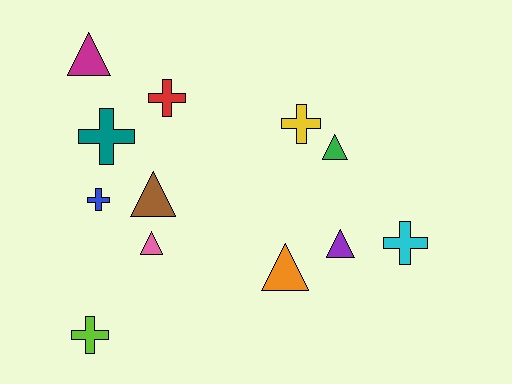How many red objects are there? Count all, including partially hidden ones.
There is 1 red object.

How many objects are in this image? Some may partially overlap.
There are 12 objects.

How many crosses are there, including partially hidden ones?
There are 6 crosses.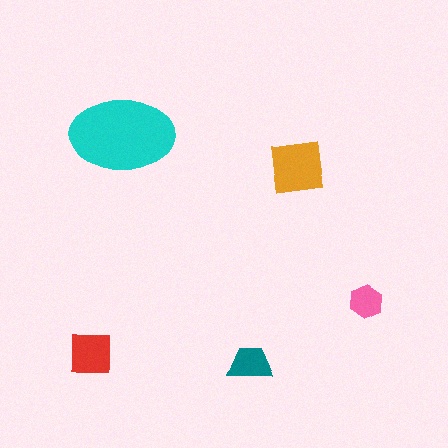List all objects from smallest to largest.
The pink hexagon, the teal trapezoid, the red square, the orange square, the cyan ellipse.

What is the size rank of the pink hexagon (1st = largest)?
5th.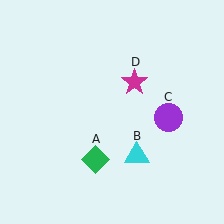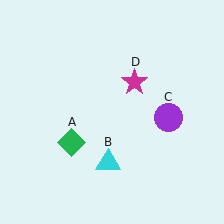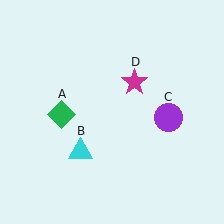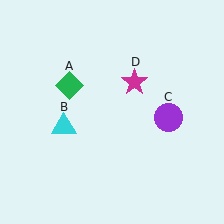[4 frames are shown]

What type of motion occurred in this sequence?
The green diamond (object A), cyan triangle (object B) rotated clockwise around the center of the scene.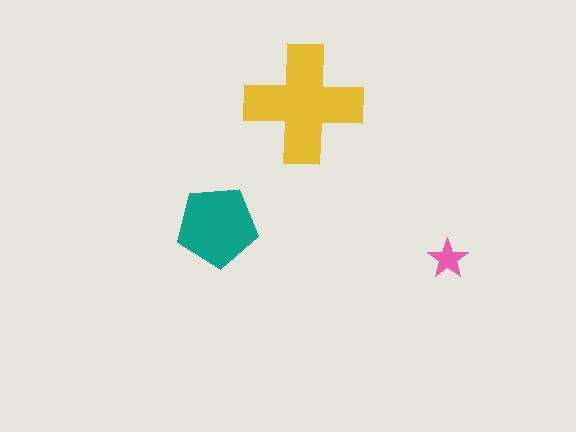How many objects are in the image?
There are 3 objects in the image.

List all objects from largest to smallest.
The yellow cross, the teal pentagon, the pink star.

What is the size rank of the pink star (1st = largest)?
3rd.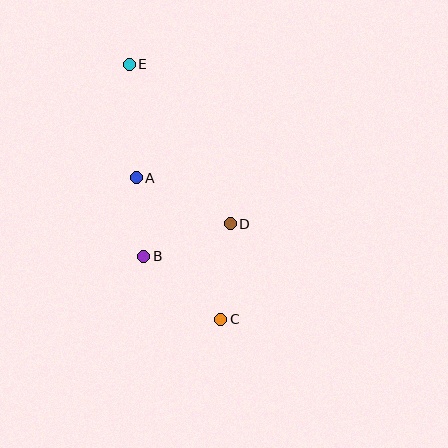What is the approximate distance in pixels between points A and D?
The distance between A and D is approximately 105 pixels.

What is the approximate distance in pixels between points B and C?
The distance between B and C is approximately 100 pixels.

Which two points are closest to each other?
Points A and B are closest to each other.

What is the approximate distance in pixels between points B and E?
The distance between B and E is approximately 193 pixels.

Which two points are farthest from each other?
Points C and E are farthest from each other.